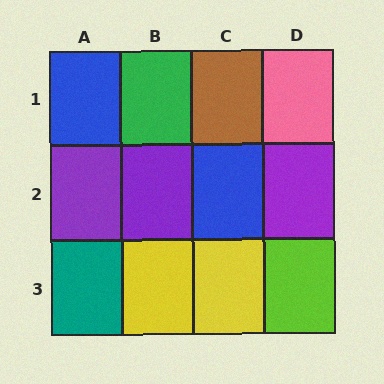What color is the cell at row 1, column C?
Brown.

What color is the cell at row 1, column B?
Green.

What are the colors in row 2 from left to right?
Purple, purple, blue, purple.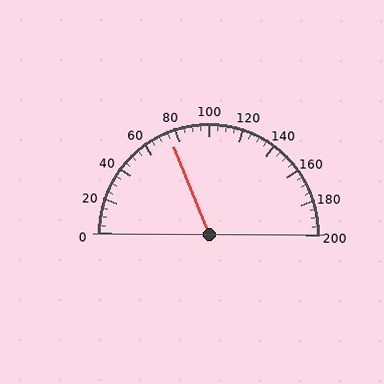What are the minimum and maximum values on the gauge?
The gauge ranges from 0 to 200.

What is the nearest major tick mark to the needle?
The nearest major tick mark is 80.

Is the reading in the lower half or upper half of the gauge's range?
The reading is in the lower half of the range (0 to 200).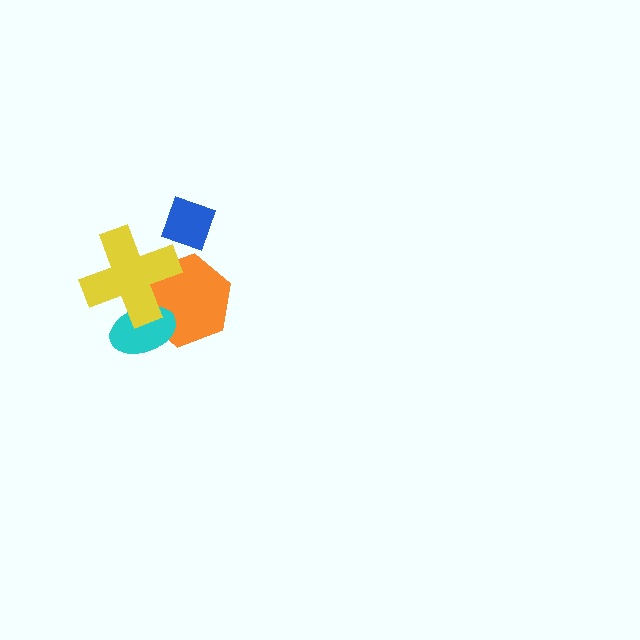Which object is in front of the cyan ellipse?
The yellow cross is in front of the cyan ellipse.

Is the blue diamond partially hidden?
No, no other shape covers it.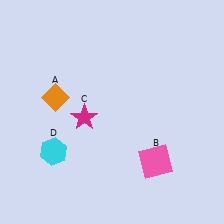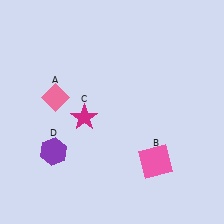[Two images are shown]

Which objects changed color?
A changed from orange to pink. D changed from cyan to purple.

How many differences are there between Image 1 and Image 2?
There are 2 differences between the two images.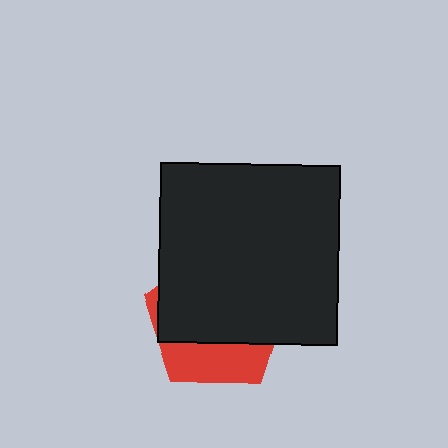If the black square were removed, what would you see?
You would see the complete red pentagon.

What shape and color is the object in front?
The object in front is a black square.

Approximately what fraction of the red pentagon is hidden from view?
Roughly 68% of the red pentagon is hidden behind the black square.